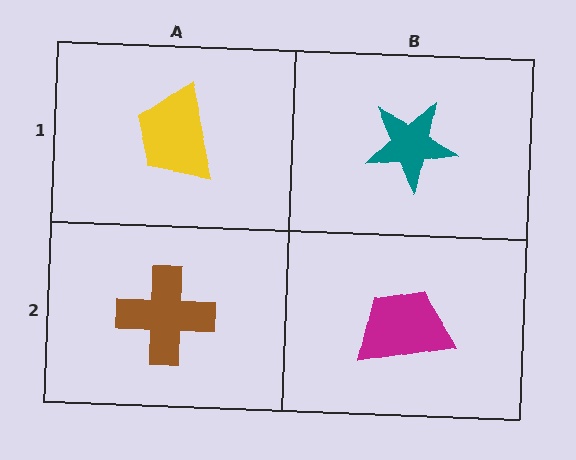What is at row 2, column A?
A brown cross.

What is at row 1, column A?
A yellow trapezoid.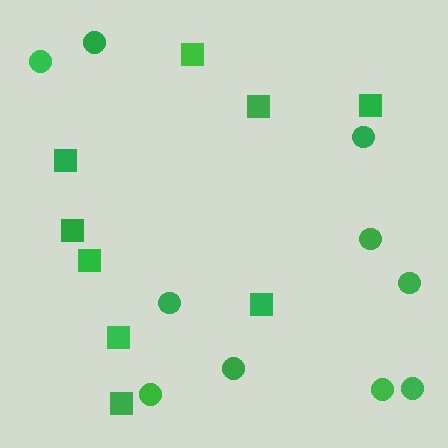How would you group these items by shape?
There are 2 groups: one group of squares (9) and one group of circles (10).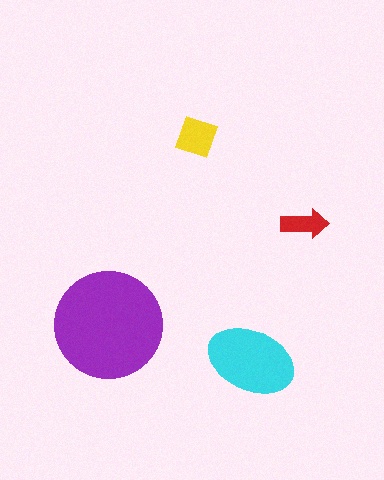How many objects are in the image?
There are 4 objects in the image.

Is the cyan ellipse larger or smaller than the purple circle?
Smaller.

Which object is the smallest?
The red arrow.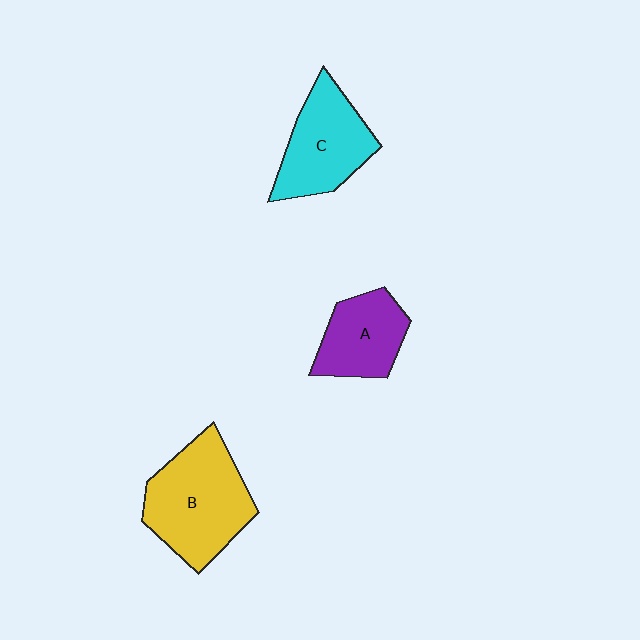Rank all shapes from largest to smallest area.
From largest to smallest: B (yellow), C (cyan), A (purple).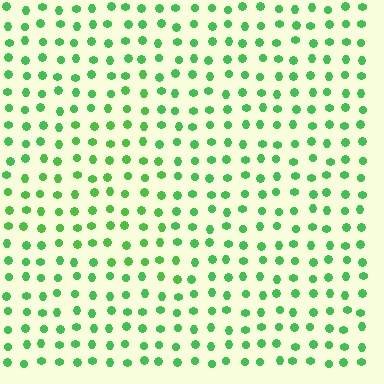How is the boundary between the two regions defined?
The boundary is defined purely by a slight shift in hue (about 13 degrees). Spacing, size, and orientation are identical on both sides.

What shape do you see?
I see a triangle.